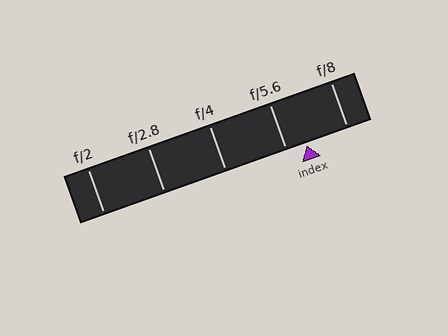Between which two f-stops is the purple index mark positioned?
The index mark is between f/5.6 and f/8.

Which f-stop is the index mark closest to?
The index mark is closest to f/5.6.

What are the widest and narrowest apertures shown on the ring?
The widest aperture shown is f/2 and the narrowest is f/8.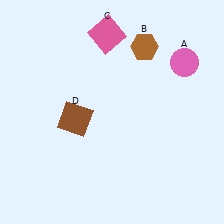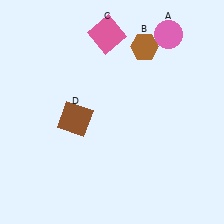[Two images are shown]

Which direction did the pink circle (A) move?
The pink circle (A) moved up.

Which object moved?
The pink circle (A) moved up.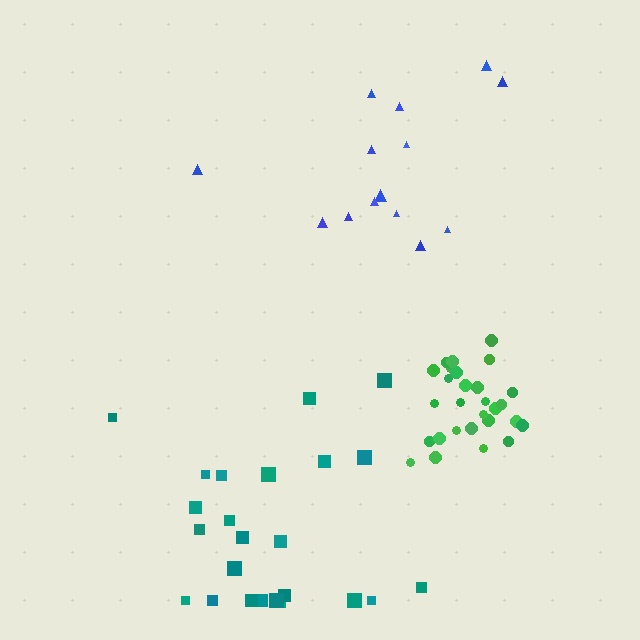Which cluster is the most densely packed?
Green.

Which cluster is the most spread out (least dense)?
Blue.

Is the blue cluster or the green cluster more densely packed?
Green.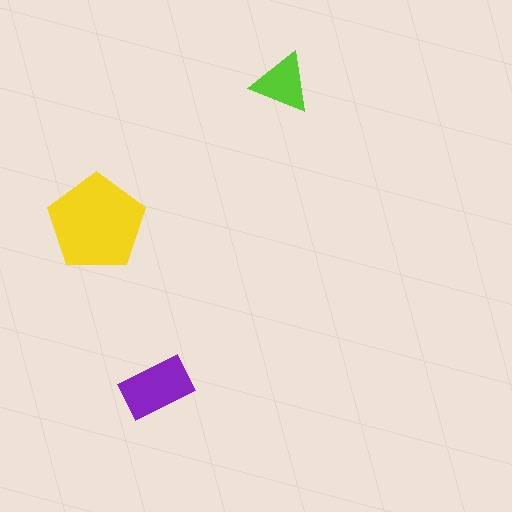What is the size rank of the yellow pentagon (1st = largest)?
1st.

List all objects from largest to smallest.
The yellow pentagon, the purple rectangle, the lime triangle.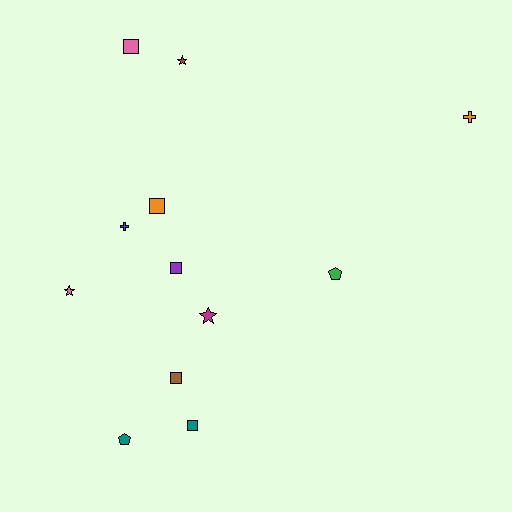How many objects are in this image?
There are 12 objects.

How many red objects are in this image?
There is 1 red object.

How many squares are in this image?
There are 5 squares.